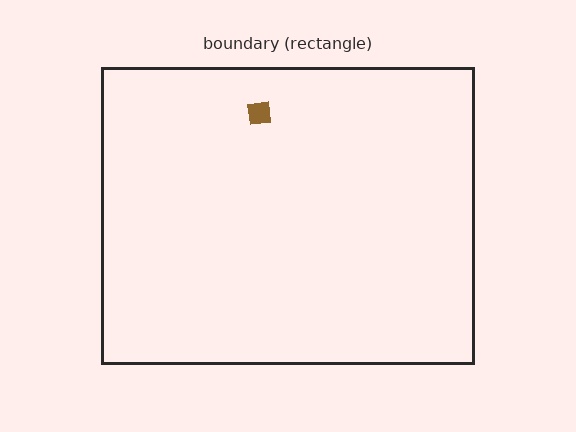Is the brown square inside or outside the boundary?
Inside.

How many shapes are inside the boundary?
1 inside, 0 outside.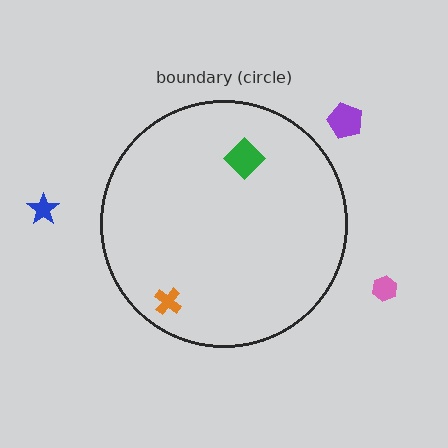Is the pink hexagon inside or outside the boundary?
Outside.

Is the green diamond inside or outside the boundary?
Inside.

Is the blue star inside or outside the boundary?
Outside.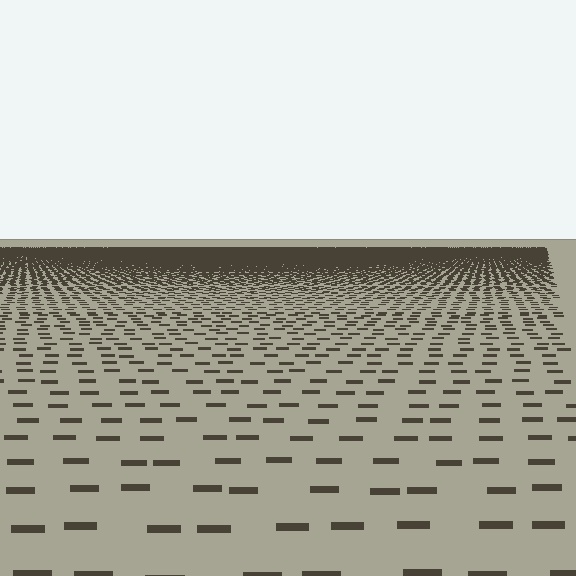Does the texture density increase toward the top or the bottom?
Density increases toward the top.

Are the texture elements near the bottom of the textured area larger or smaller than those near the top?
Larger. Near the bottom, elements are closer to the viewer and appear at a bigger on-screen size.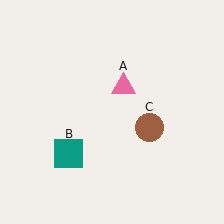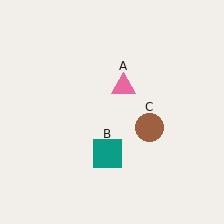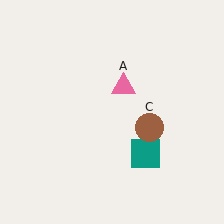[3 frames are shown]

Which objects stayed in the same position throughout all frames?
Pink triangle (object A) and brown circle (object C) remained stationary.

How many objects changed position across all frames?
1 object changed position: teal square (object B).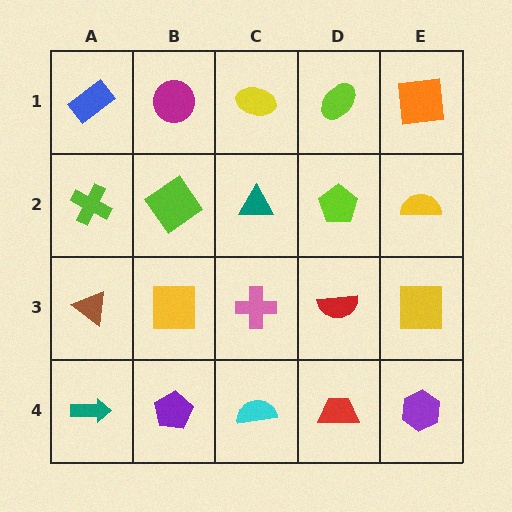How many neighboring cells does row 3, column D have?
4.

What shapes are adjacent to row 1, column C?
A teal triangle (row 2, column C), a magenta circle (row 1, column B), a lime ellipse (row 1, column D).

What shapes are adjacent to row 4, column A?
A brown triangle (row 3, column A), a purple pentagon (row 4, column B).